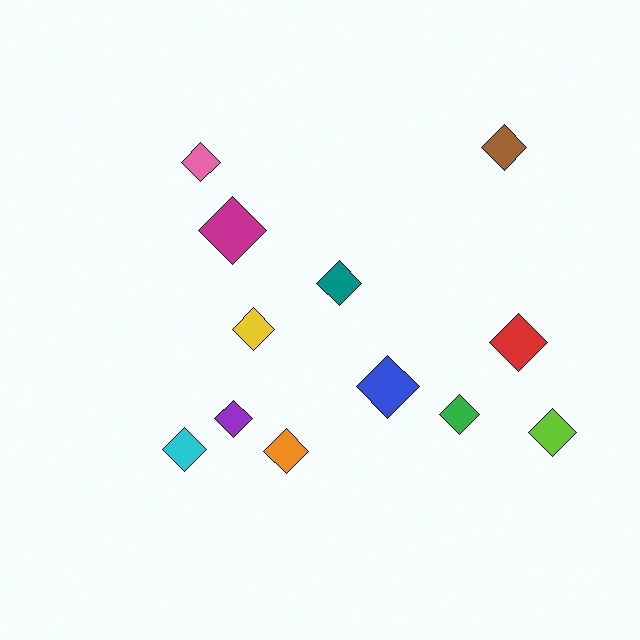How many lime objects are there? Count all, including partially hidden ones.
There is 1 lime object.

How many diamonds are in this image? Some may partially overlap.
There are 12 diamonds.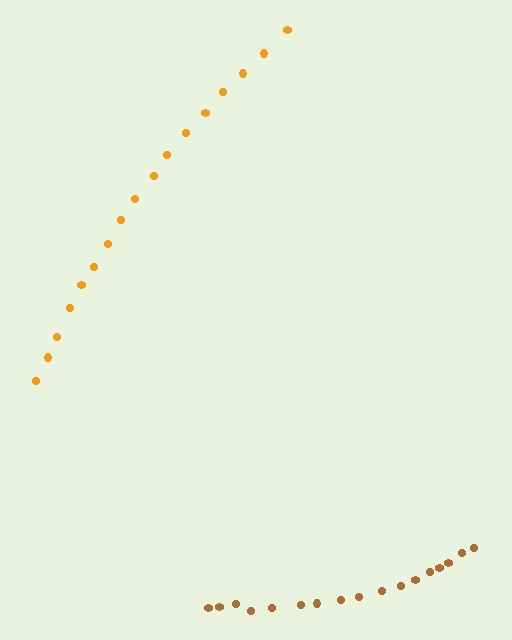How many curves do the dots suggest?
There are 2 distinct paths.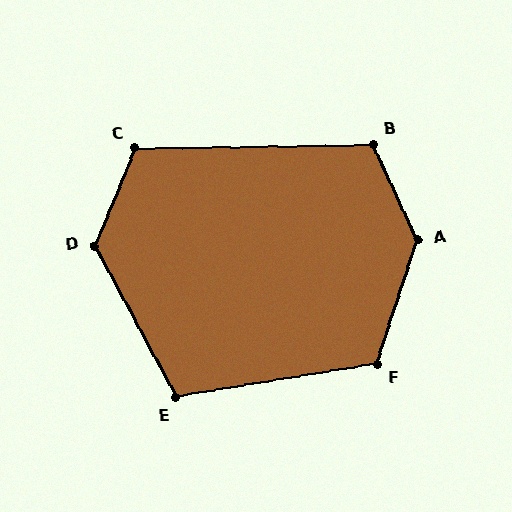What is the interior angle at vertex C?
Approximately 113 degrees (obtuse).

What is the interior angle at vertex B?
Approximately 114 degrees (obtuse).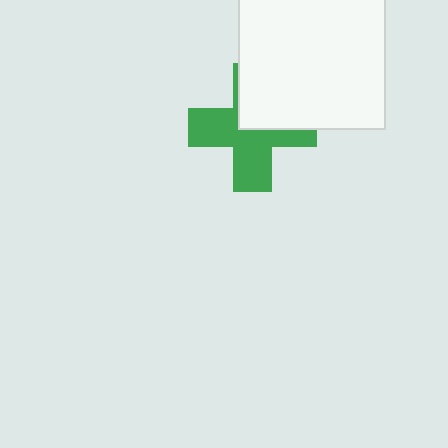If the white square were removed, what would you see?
You would see the complete green cross.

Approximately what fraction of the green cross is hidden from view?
Roughly 38% of the green cross is hidden behind the white square.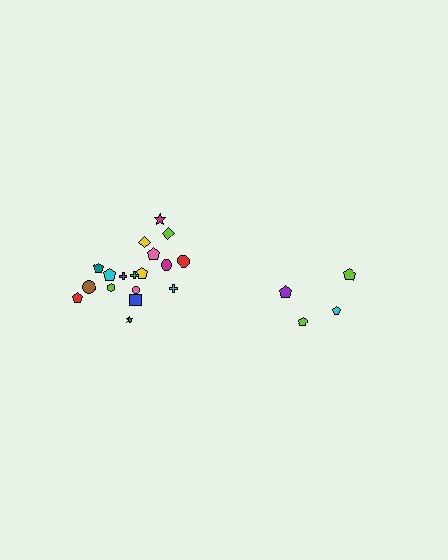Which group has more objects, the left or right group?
The left group.